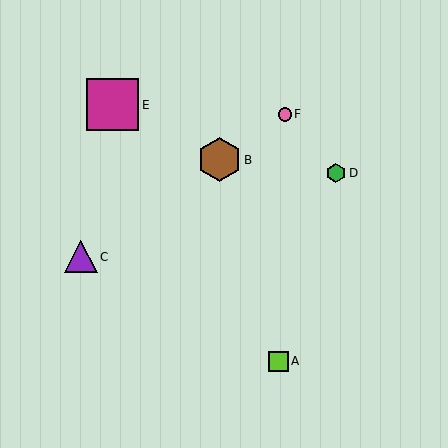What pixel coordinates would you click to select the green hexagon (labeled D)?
Click at (336, 173) to select the green hexagon D.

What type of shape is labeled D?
Shape D is a green hexagon.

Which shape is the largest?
The magenta square (labeled E) is the largest.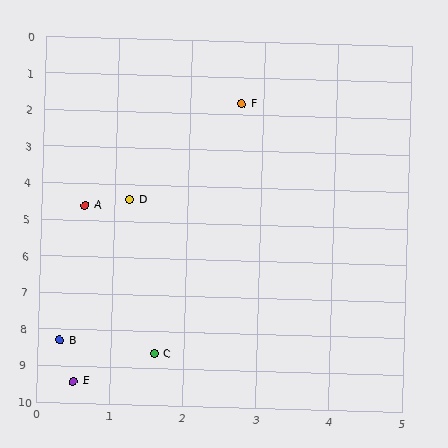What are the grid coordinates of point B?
Point B is at approximately (0.3, 8.3).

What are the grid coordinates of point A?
Point A is at approximately (0.6, 4.6).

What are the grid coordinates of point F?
Point F is at approximately (2.7, 1.7).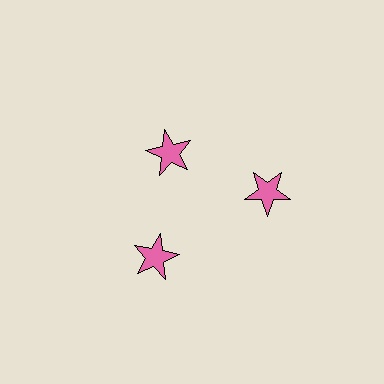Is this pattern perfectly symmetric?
No. The 3 pink stars are arranged in a ring, but one element near the 11 o'clock position is pulled inward toward the center, breaking the 3-fold rotational symmetry.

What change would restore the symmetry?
The symmetry would be restored by moving it outward, back onto the ring so that all 3 stars sit at equal angles and equal distance from the center.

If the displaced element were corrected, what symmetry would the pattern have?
It would have 3-fold rotational symmetry — the pattern would map onto itself every 120 degrees.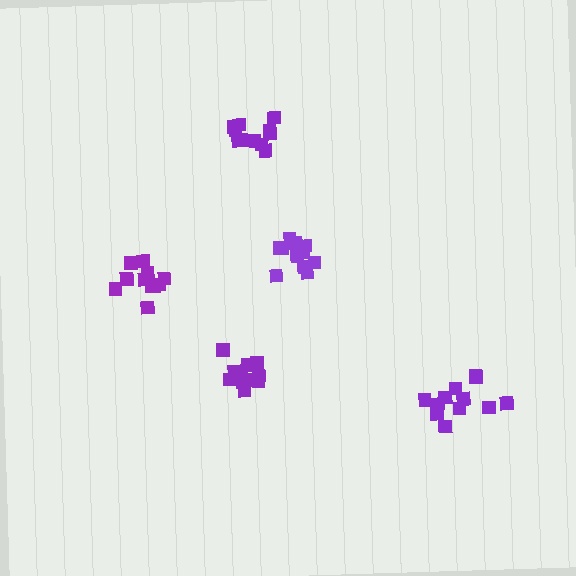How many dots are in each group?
Group 1: 12 dots, Group 2: 12 dots, Group 3: 12 dots, Group 4: 11 dots, Group 5: 13 dots (60 total).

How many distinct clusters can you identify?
There are 5 distinct clusters.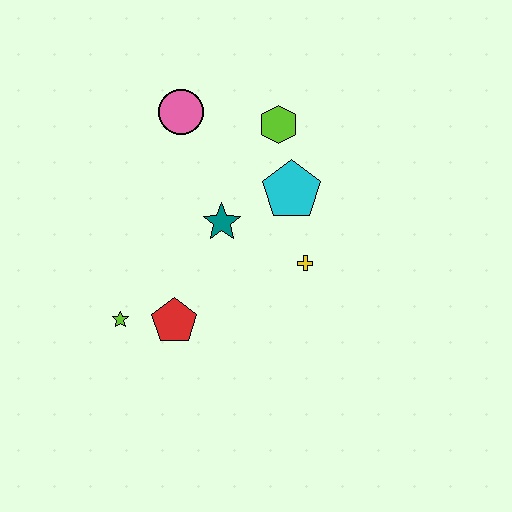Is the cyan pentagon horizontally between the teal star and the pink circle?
No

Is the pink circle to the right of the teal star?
No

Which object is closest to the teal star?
The cyan pentagon is closest to the teal star.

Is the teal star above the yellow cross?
Yes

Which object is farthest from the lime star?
The lime hexagon is farthest from the lime star.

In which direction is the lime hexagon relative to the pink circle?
The lime hexagon is to the right of the pink circle.